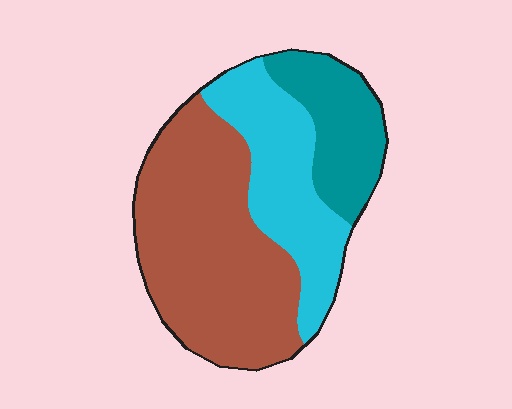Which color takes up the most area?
Brown, at roughly 50%.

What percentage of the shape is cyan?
Cyan takes up about one quarter (1/4) of the shape.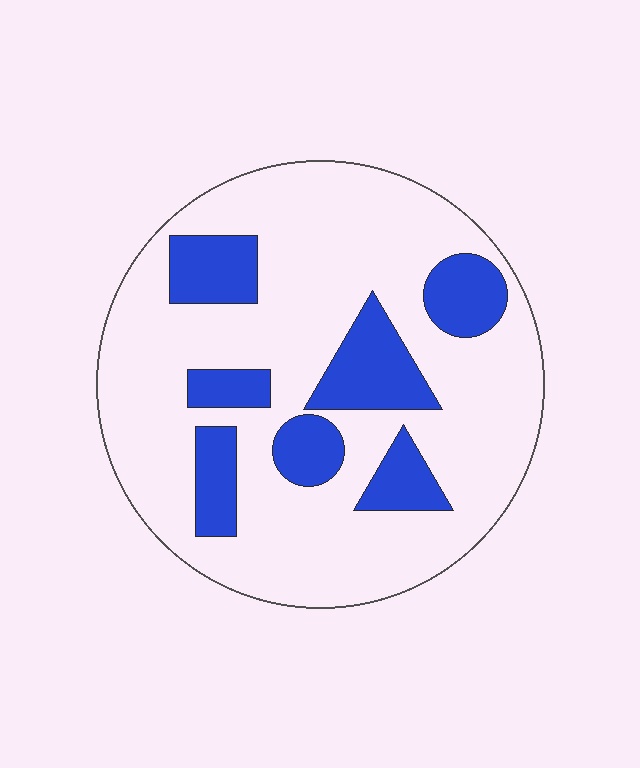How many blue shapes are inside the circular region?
7.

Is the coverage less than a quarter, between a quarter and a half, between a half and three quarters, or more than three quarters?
Less than a quarter.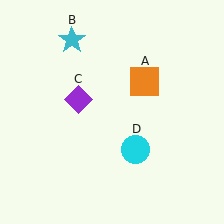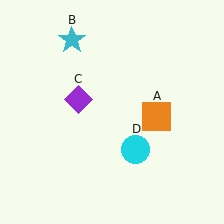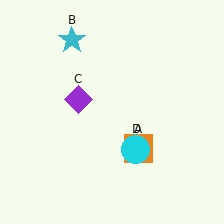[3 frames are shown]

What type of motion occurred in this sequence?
The orange square (object A) rotated clockwise around the center of the scene.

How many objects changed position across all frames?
1 object changed position: orange square (object A).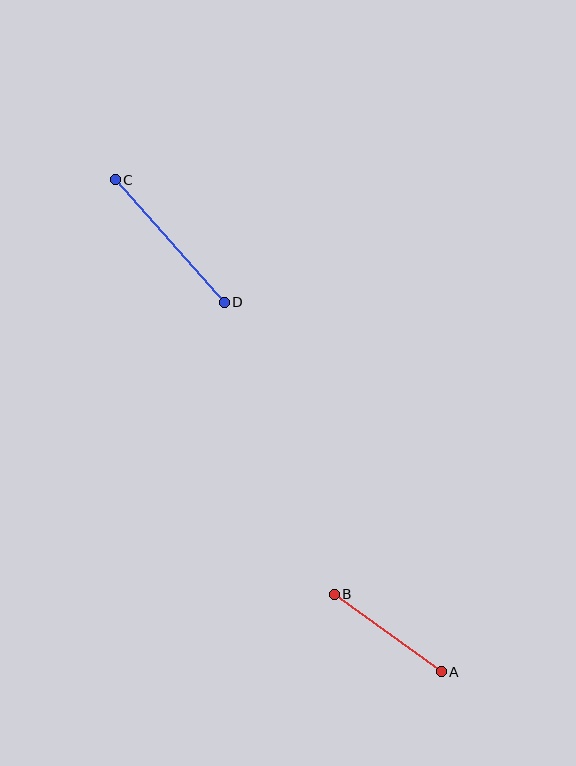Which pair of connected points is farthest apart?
Points C and D are farthest apart.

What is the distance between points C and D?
The distance is approximately 164 pixels.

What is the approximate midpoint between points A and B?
The midpoint is at approximately (388, 633) pixels.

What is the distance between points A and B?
The distance is approximately 132 pixels.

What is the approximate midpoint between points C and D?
The midpoint is at approximately (170, 241) pixels.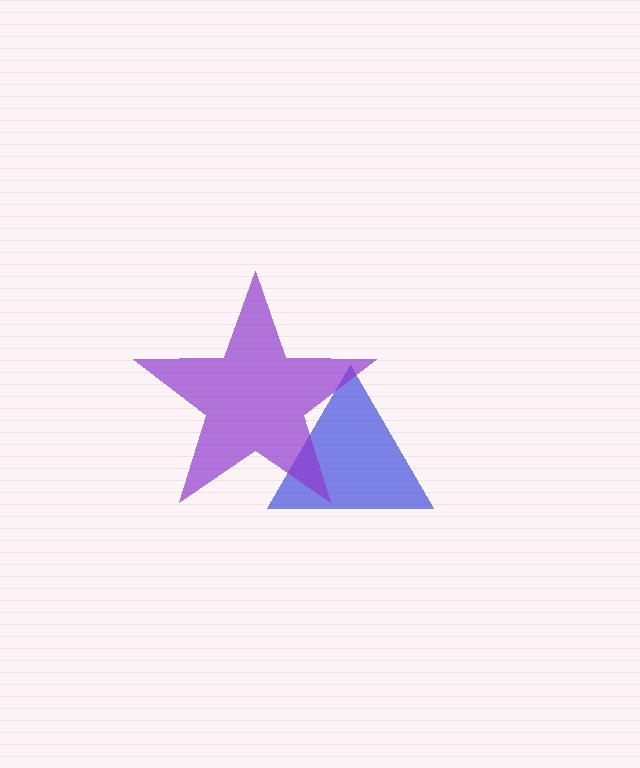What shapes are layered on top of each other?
The layered shapes are: a blue triangle, a purple star.